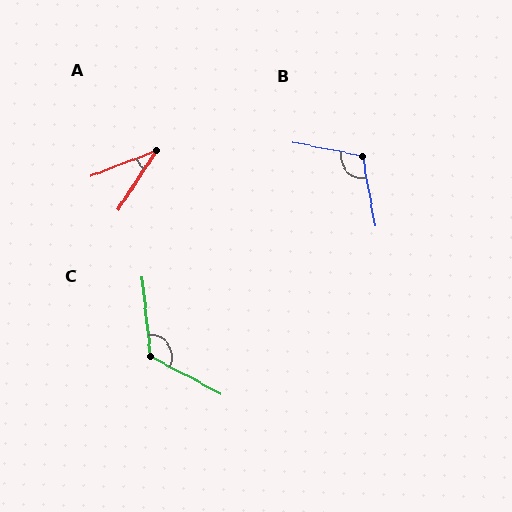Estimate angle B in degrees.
Approximately 111 degrees.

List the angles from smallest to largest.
A (36°), B (111°), C (123°).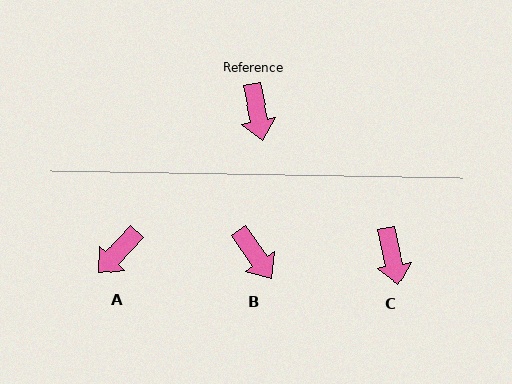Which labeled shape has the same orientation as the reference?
C.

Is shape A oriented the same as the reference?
No, it is off by about 55 degrees.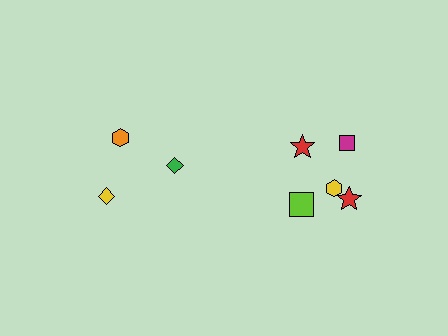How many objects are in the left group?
There are 3 objects.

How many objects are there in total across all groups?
There are 8 objects.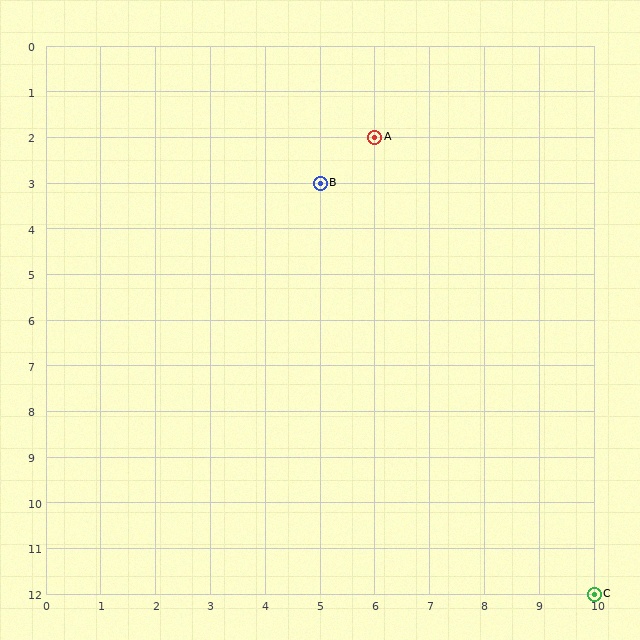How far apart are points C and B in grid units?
Points C and B are 5 columns and 9 rows apart (about 10.3 grid units diagonally).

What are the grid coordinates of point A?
Point A is at grid coordinates (6, 2).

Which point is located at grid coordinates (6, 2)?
Point A is at (6, 2).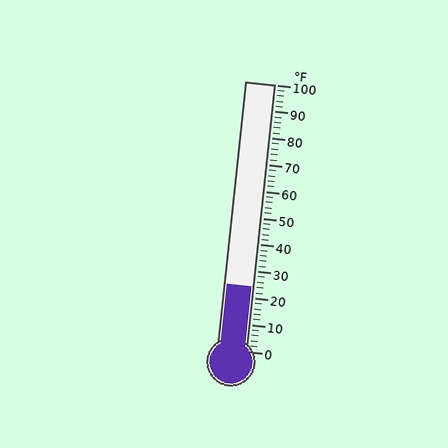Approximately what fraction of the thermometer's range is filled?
The thermometer is filled to approximately 25% of its range.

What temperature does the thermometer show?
The thermometer shows approximately 24°F.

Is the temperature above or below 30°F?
The temperature is below 30°F.